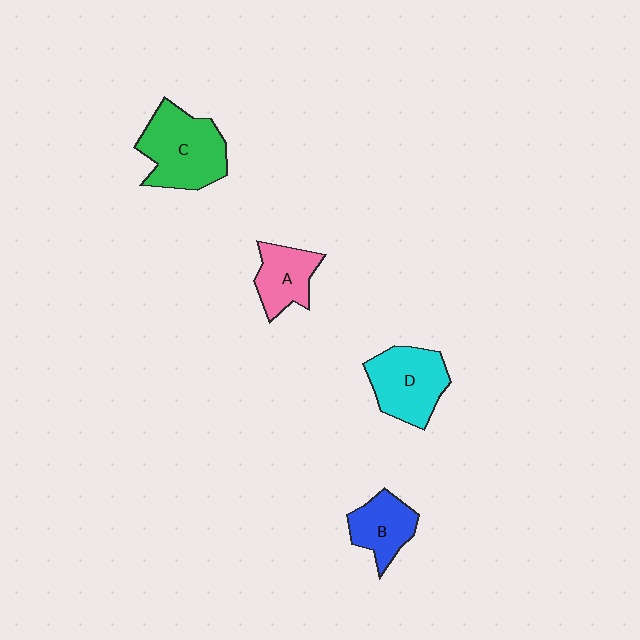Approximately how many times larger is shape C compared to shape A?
Approximately 1.7 times.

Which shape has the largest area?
Shape C (green).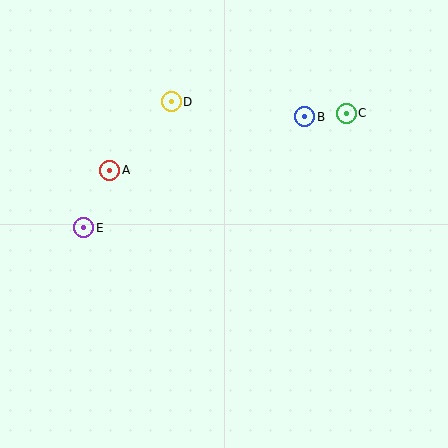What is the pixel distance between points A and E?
The distance between A and E is 63 pixels.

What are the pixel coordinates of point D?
Point D is at (171, 102).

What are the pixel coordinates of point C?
Point C is at (346, 113).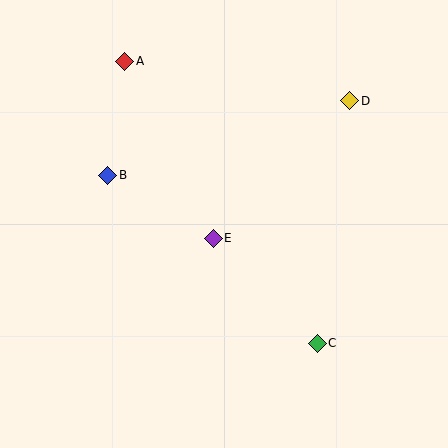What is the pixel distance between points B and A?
The distance between B and A is 115 pixels.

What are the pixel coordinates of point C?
Point C is at (317, 343).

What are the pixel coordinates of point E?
Point E is at (213, 238).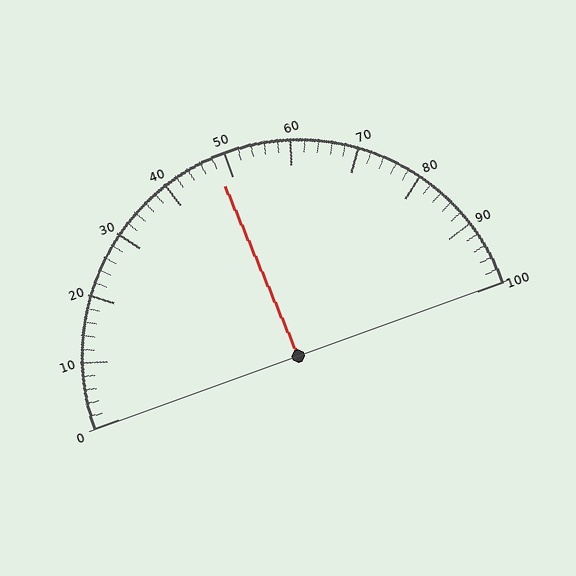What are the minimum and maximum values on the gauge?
The gauge ranges from 0 to 100.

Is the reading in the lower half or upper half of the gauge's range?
The reading is in the lower half of the range (0 to 100).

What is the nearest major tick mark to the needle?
The nearest major tick mark is 50.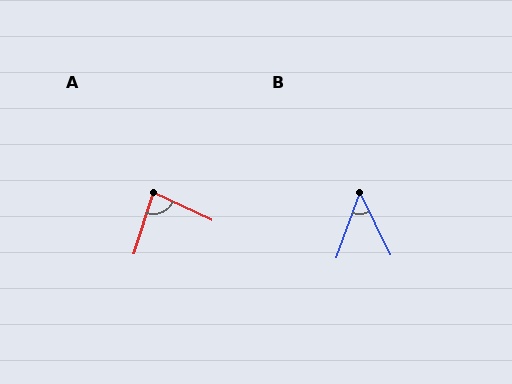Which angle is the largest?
A, at approximately 83 degrees.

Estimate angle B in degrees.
Approximately 45 degrees.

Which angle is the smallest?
B, at approximately 45 degrees.